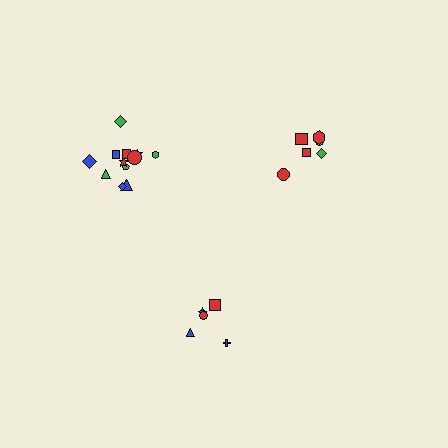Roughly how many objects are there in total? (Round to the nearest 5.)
Roughly 25 objects in total.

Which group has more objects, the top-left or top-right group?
The top-left group.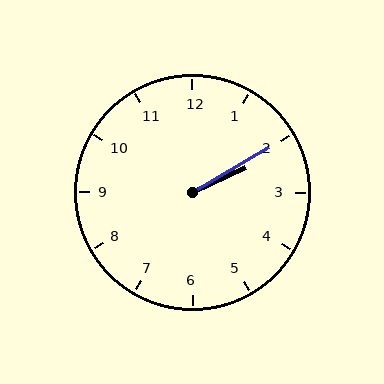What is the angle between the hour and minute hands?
Approximately 5 degrees.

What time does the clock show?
2:10.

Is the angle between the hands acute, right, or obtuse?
It is acute.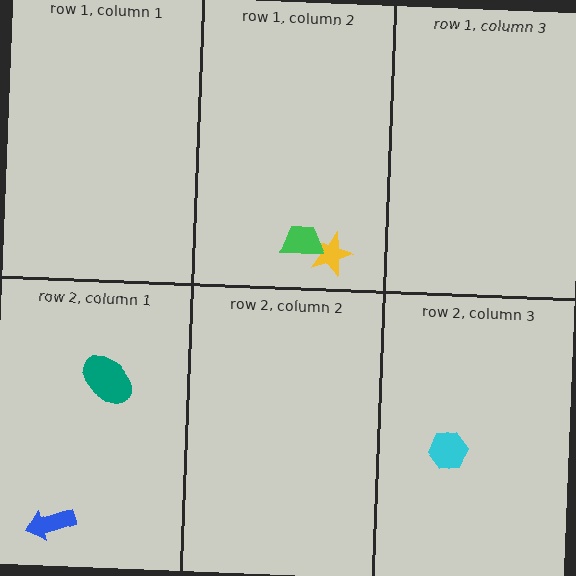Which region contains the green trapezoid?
The row 1, column 2 region.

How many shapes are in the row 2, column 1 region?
2.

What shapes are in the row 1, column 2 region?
The yellow star, the green trapezoid.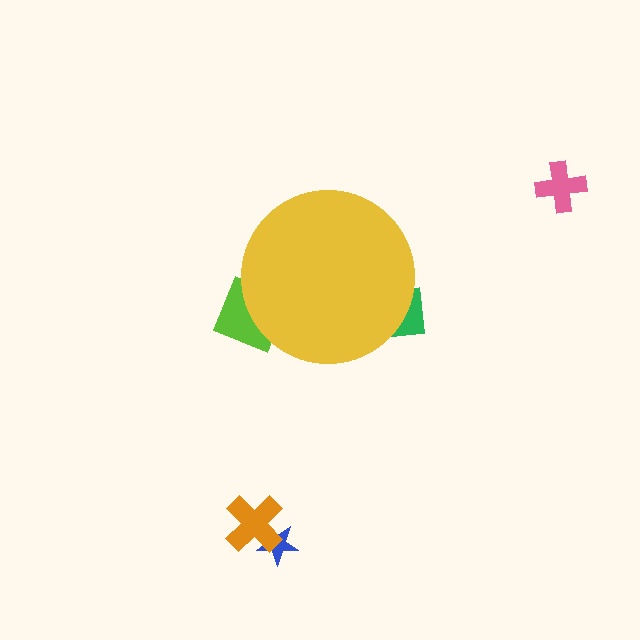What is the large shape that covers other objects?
A yellow circle.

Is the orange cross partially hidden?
No, the orange cross is fully visible.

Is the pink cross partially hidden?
No, the pink cross is fully visible.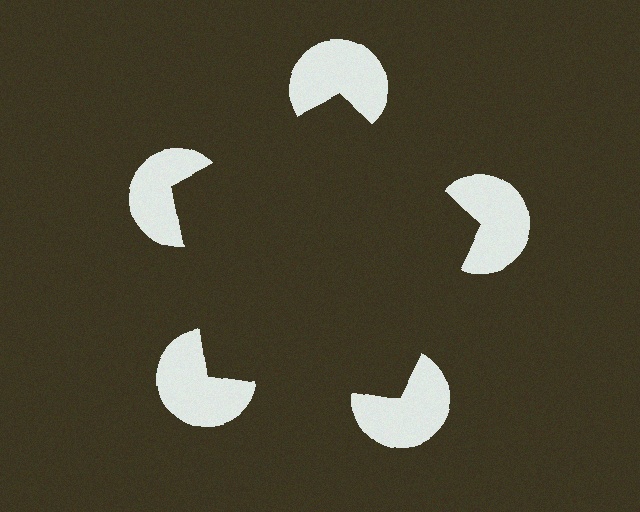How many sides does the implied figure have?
5 sides.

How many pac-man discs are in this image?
There are 5 — one at each vertex of the illusory pentagon.